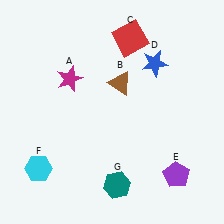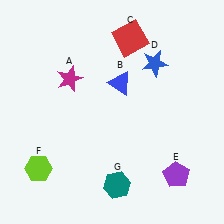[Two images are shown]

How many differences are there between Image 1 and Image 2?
There are 2 differences between the two images.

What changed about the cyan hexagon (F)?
In Image 1, F is cyan. In Image 2, it changed to lime.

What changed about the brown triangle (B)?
In Image 1, B is brown. In Image 2, it changed to blue.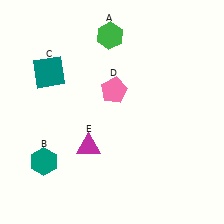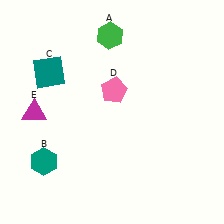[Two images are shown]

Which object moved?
The magenta triangle (E) moved left.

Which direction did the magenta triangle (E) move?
The magenta triangle (E) moved left.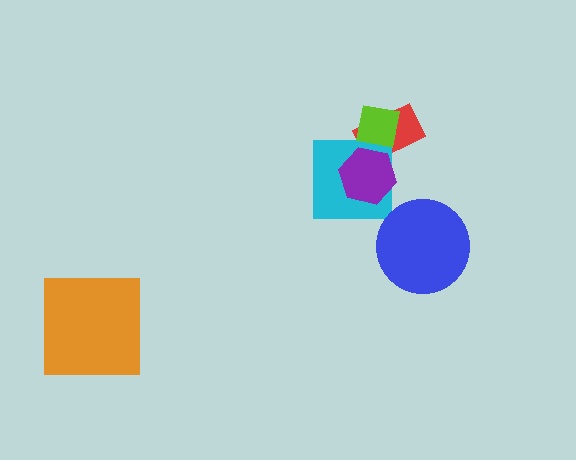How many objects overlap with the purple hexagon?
2 objects overlap with the purple hexagon.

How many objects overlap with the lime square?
1 object overlaps with the lime square.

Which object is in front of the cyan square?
The purple hexagon is in front of the cyan square.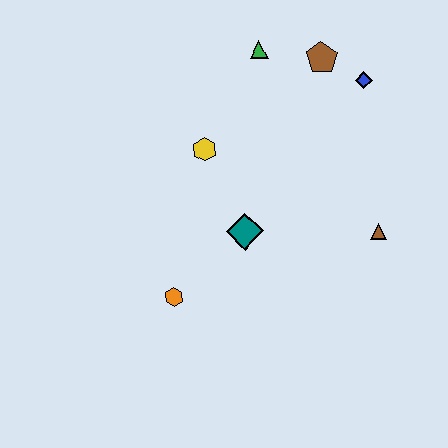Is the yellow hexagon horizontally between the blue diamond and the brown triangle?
No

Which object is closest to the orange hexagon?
The teal diamond is closest to the orange hexagon.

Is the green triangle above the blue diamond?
Yes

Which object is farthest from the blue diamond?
The orange hexagon is farthest from the blue diamond.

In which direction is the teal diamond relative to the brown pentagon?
The teal diamond is below the brown pentagon.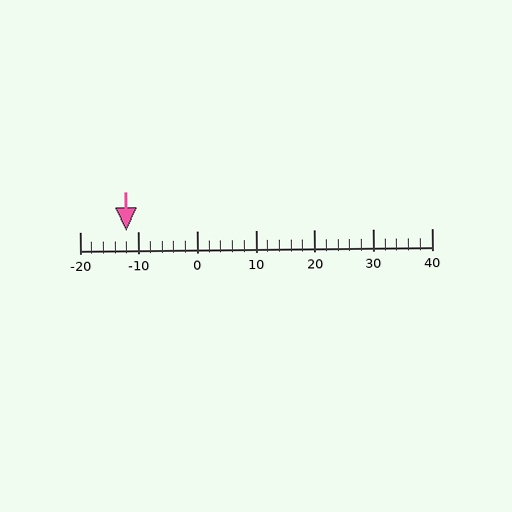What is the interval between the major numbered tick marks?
The major tick marks are spaced 10 units apart.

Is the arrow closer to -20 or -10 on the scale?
The arrow is closer to -10.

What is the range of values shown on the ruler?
The ruler shows values from -20 to 40.